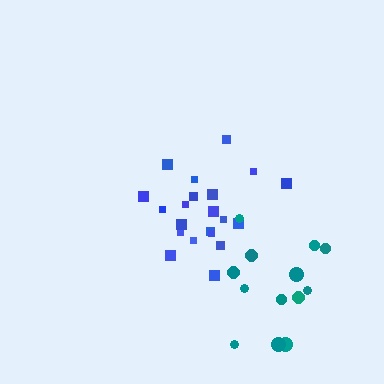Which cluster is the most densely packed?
Blue.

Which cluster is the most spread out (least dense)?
Teal.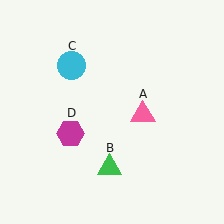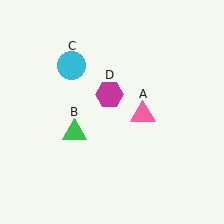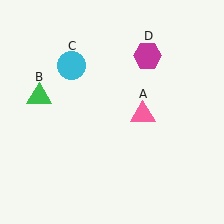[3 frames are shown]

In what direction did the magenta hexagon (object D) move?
The magenta hexagon (object D) moved up and to the right.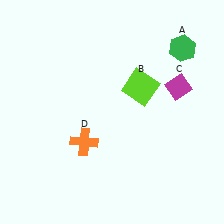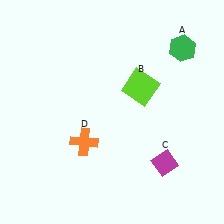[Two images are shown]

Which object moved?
The magenta diamond (C) moved down.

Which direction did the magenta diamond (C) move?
The magenta diamond (C) moved down.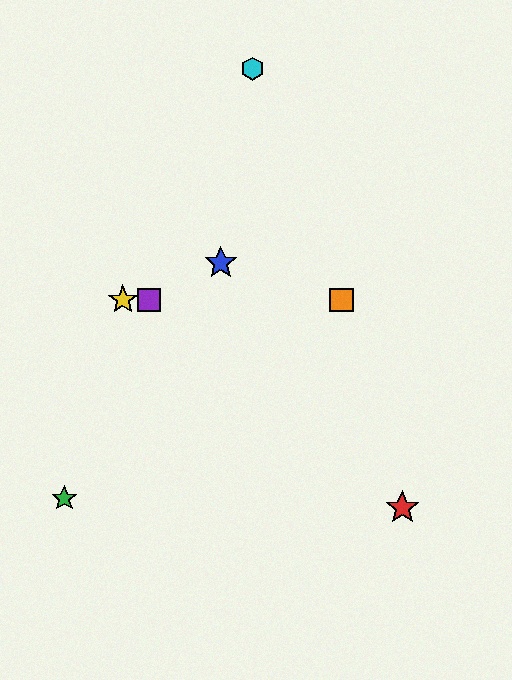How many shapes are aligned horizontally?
3 shapes (the yellow star, the purple square, the orange square) are aligned horizontally.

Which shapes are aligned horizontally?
The yellow star, the purple square, the orange square are aligned horizontally.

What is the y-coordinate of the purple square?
The purple square is at y≈300.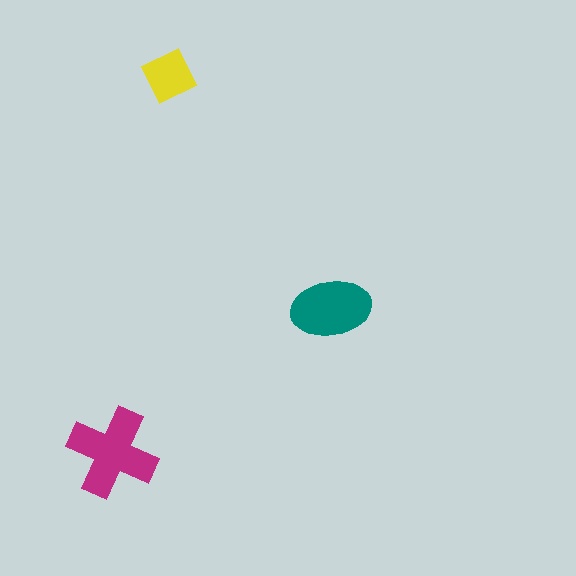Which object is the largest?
The magenta cross.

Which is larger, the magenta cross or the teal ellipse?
The magenta cross.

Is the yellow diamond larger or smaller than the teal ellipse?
Smaller.